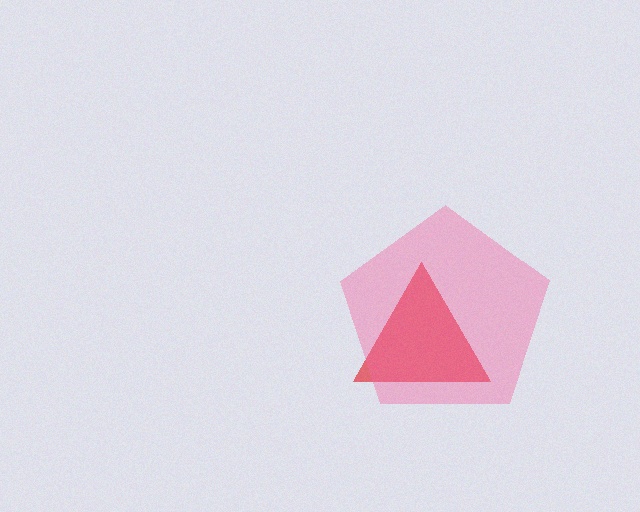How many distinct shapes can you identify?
There are 2 distinct shapes: a red triangle, a pink pentagon.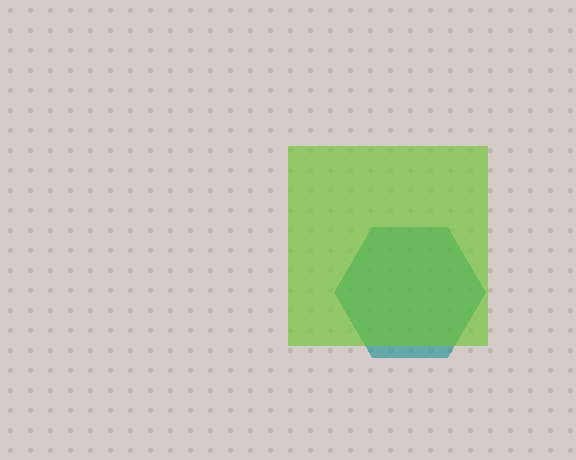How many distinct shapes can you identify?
There are 2 distinct shapes: a teal hexagon, a lime square.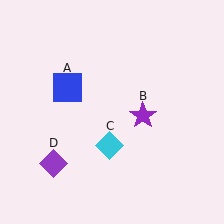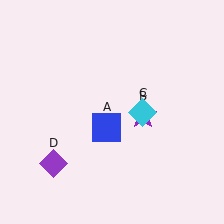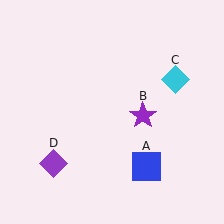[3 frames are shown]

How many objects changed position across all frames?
2 objects changed position: blue square (object A), cyan diamond (object C).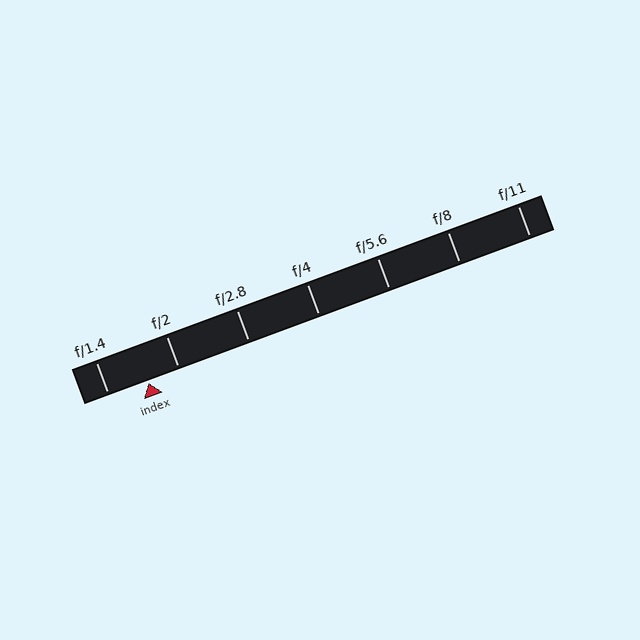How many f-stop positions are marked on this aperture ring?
There are 7 f-stop positions marked.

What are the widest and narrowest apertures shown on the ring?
The widest aperture shown is f/1.4 and the narrowest is f/11.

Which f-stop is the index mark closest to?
The index mark is closest to f/2.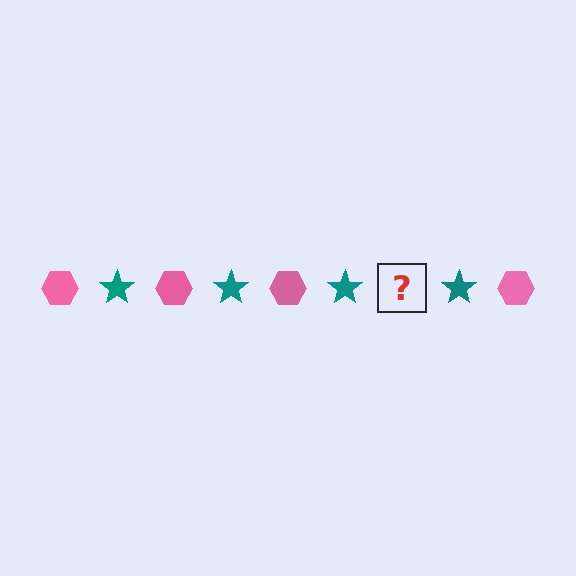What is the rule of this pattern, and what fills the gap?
The rule is that the pattern alternates between pink hexagon and teal star. The gap should be filled with a pink hexagon.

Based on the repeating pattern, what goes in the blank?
The blank should be a pink hexagon.